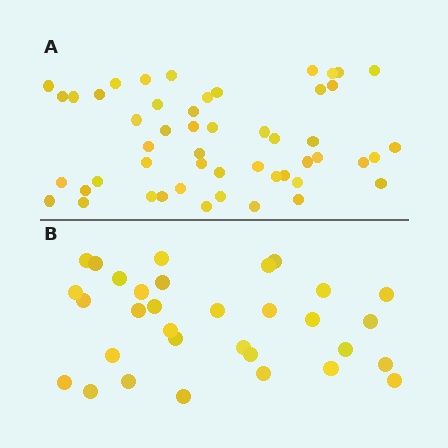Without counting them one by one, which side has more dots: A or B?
Region A (the top region) has more dots.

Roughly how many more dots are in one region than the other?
Region A has approximately 20 more dots than region B.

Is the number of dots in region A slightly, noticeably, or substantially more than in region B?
Region A has substantially more. The ratio is roughly 1.6 to 1.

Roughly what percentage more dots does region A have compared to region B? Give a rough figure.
About 60% more.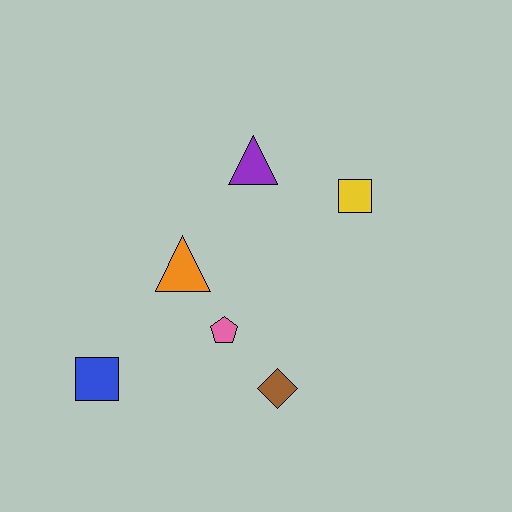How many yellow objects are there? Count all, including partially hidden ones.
There is 1 yellow object.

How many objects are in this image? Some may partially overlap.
There are 6 objects.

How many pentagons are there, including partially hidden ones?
There is 1 pentagon.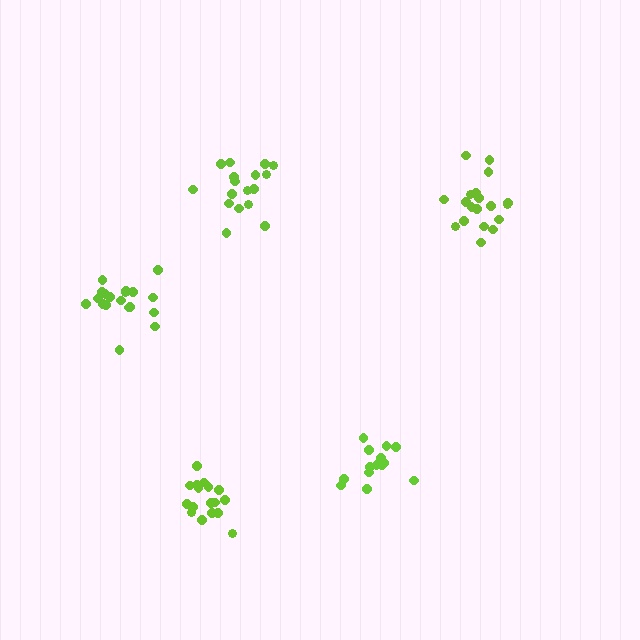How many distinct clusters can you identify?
There are 5 distinct clusters.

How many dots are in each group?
Group 1: 14 dots, Group 2: 17 dots, Group 3: 19 dots, Group 4: 19 dots, Group 5: 17 dots (86 total).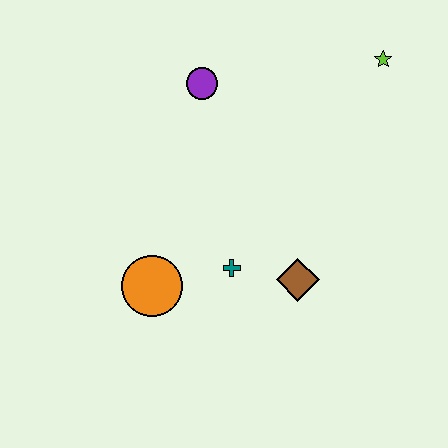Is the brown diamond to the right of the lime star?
No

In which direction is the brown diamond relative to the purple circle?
The brown diamond is below the purple circle.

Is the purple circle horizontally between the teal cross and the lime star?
No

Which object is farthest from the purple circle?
The brown diamond is farthest from the purple circle.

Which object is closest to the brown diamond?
The teal cross is closest to the brown diamond.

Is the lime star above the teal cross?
Yes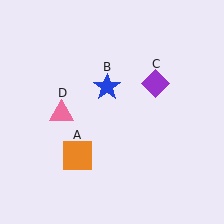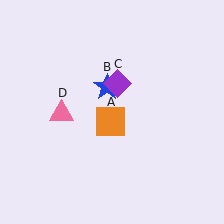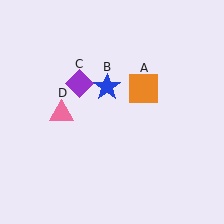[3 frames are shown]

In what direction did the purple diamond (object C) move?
The purple diamond (object C) moved left.